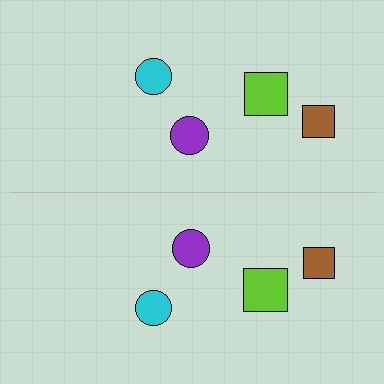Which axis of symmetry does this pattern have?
The pattern has a horizontal axis of symmetry running through the center of the image.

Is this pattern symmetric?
Yes, this pattern has bilateral (reflection) symmetry.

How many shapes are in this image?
There are 8 shapes in this image.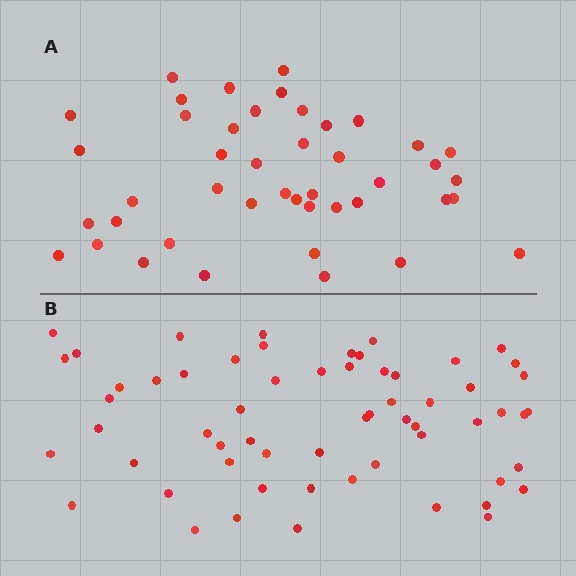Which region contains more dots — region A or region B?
Region B (the bottom region) has more dots.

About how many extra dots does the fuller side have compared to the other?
Region B has approximately 15 more dots than region A.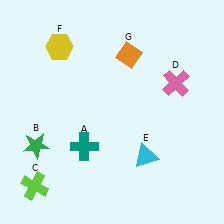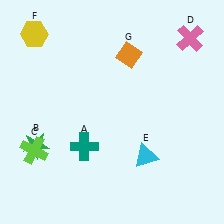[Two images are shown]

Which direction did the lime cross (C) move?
The lime cross (C) moved up.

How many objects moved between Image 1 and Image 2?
3 objects moved between the two images.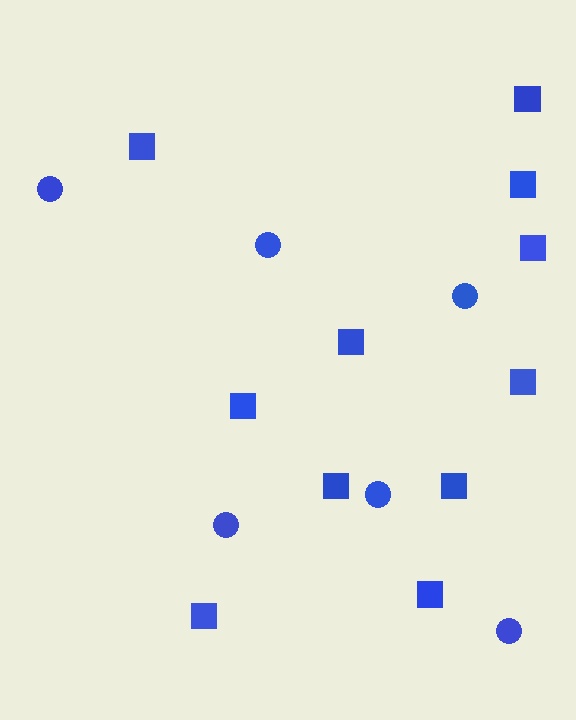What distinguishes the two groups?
There are 2 groups: one group of circles (6) and one group of squares (11).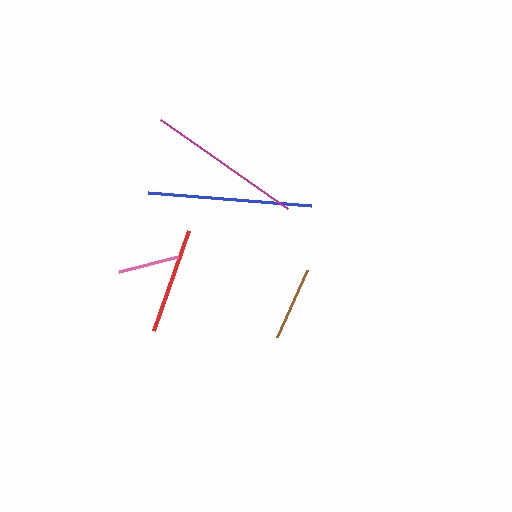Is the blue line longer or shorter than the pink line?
The blue line is longer than the pink line.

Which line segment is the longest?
The blue line is the longest at approximately 163 pixels.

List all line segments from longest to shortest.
From longest to shortest: blue, magenta, red, brown, pink.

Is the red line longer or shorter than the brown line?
The red line is longer than the brown line.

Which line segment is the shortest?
The pink line is the shortest at approximately 61 pixels.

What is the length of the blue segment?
The blue segment is approximately 163 pixels long.